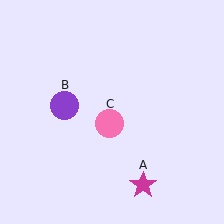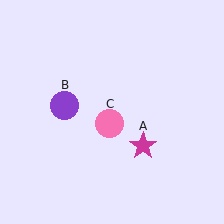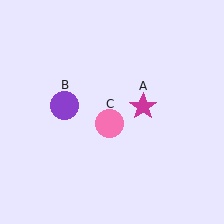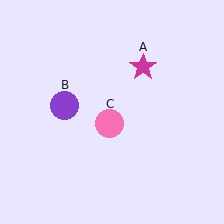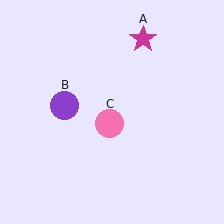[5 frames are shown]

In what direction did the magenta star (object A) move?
The magenta star (object A) moved up.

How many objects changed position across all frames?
1 object changed position: magenta star (object A).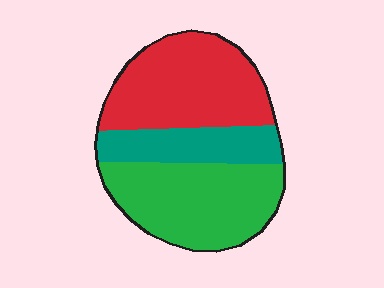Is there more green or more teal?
Green.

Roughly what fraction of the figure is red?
Red covers 40% of the figure.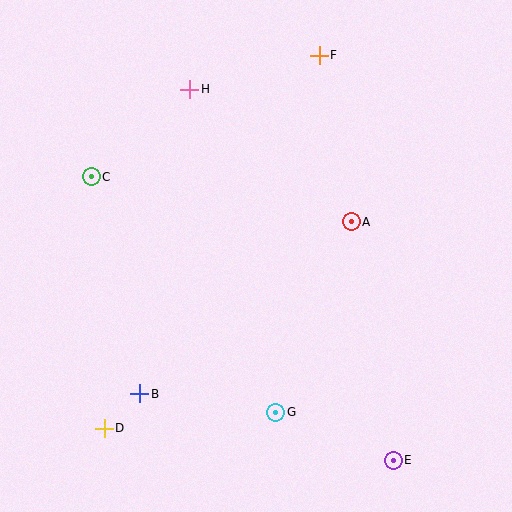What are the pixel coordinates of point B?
Point B is at (140, 394).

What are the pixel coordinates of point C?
Point C is at (91, 177).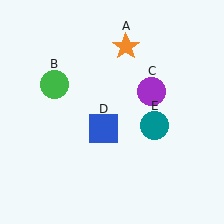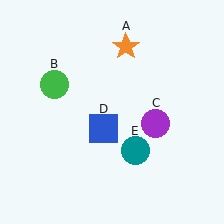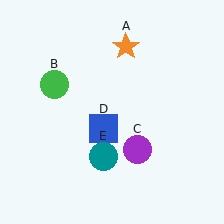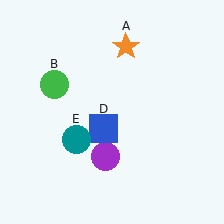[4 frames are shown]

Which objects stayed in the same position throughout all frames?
Orange star (object A) and green circle (object B) and blue square (object D) remained stationary.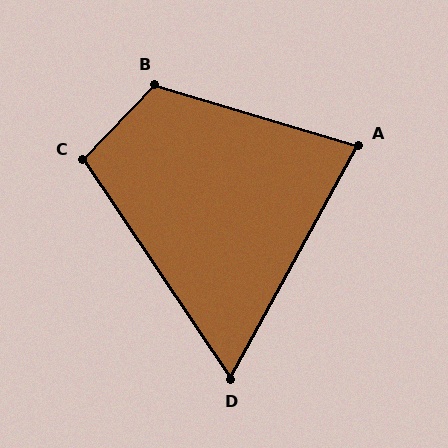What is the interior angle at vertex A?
Approximately 78 degrees (acute).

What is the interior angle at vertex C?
Approximately 102 degrees (obtuse).